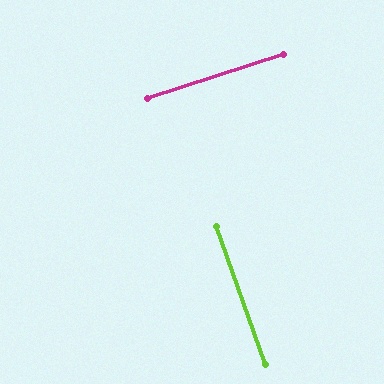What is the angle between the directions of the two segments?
Approximately 88 degrees.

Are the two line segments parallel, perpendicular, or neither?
Perpendicular — they meet at approximately 88°.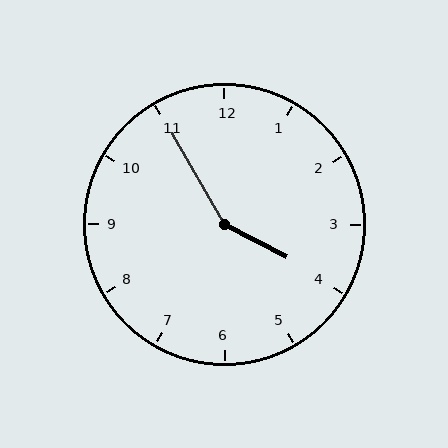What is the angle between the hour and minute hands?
Approximately 148 degrees.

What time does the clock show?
3:55.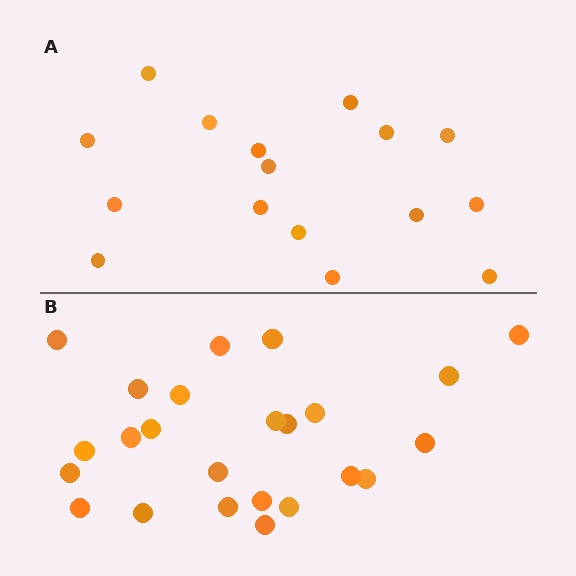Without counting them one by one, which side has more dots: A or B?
Region B (the bottom region) has more dots.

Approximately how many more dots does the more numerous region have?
Region B has roughly 8 or so more dots than region A.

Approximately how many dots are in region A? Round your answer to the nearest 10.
About 20 dots. (The exact count is 16, which rounds to 20.)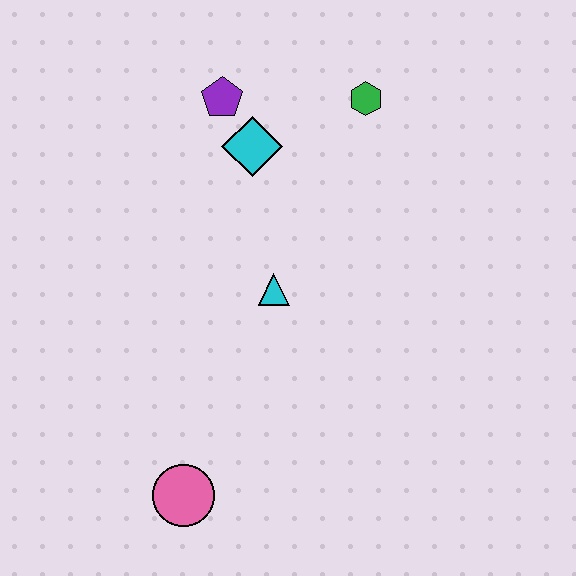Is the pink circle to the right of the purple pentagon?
No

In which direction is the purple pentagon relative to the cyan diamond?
The purple pentagon is above the cyan diamond.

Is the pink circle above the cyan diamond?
No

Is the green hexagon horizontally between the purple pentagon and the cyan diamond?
No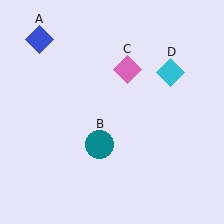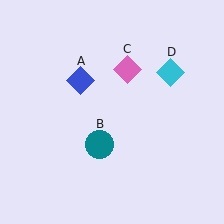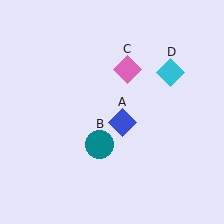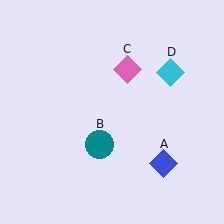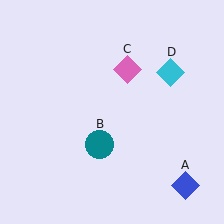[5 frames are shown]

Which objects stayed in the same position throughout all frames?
Teal circle (object B) and pink diamond (object C) and cyan diamond (object D) remained stationary.